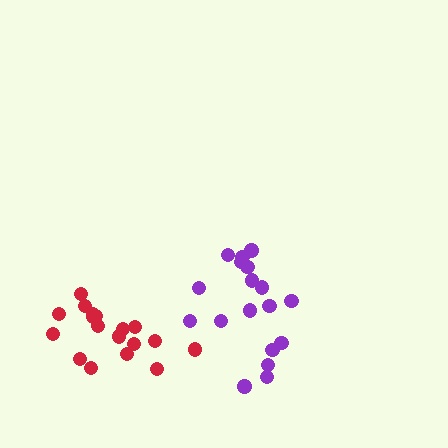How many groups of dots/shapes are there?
There are 2 groups.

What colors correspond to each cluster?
The clusters are colored: purple, red.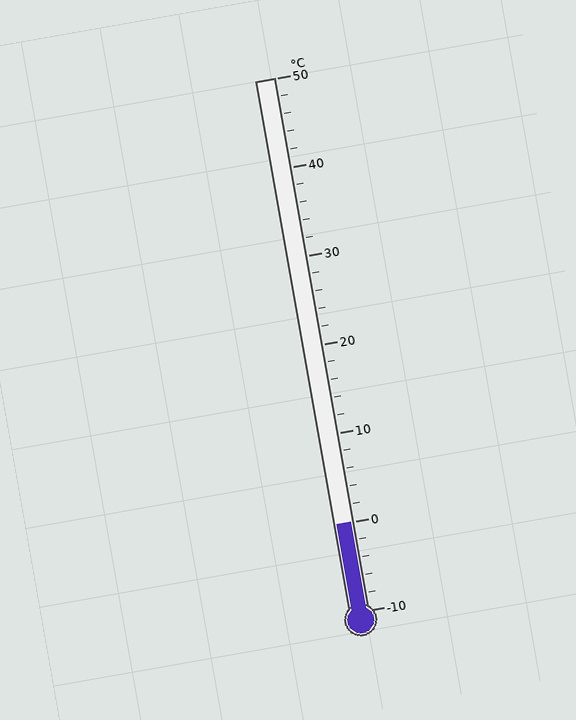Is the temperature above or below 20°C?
The temperature is below 20°C.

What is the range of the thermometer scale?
The thermometer scale ranges from -10°C to 50°C.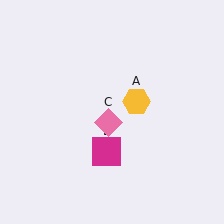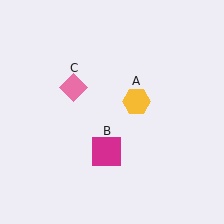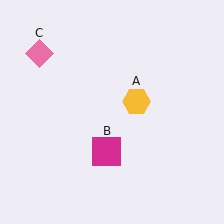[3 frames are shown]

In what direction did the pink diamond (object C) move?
The pink diamond (object C) moved up and to the left.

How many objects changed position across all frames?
1 object changed position: pink diamond (object C).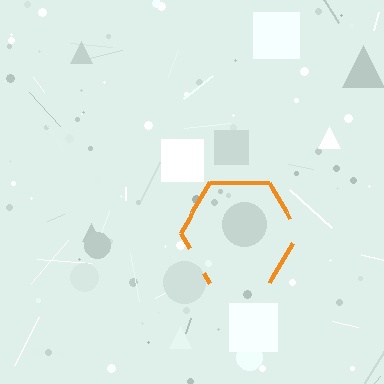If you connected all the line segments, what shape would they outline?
They would outline a hexagon.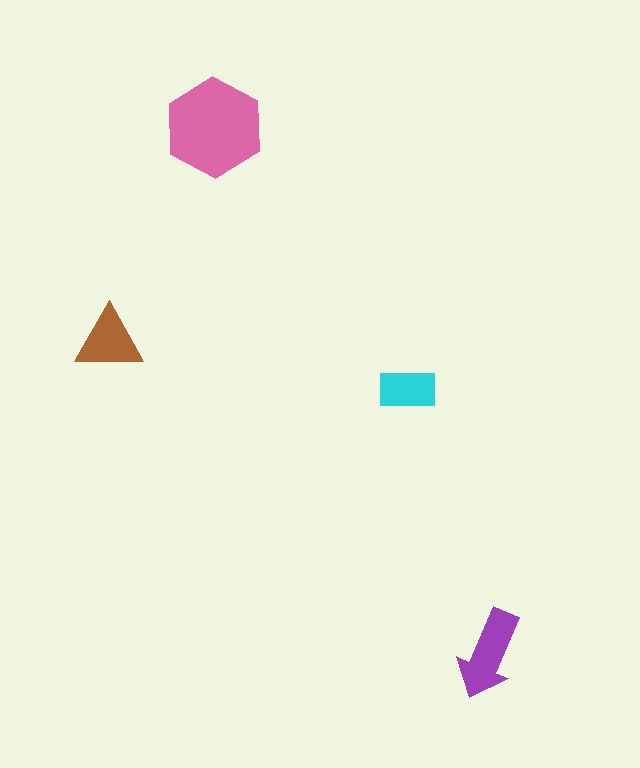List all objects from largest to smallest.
The pink hexagon, the purple arrow, the brown triangle, the cyan rectangle.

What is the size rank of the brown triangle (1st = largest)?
3rd.